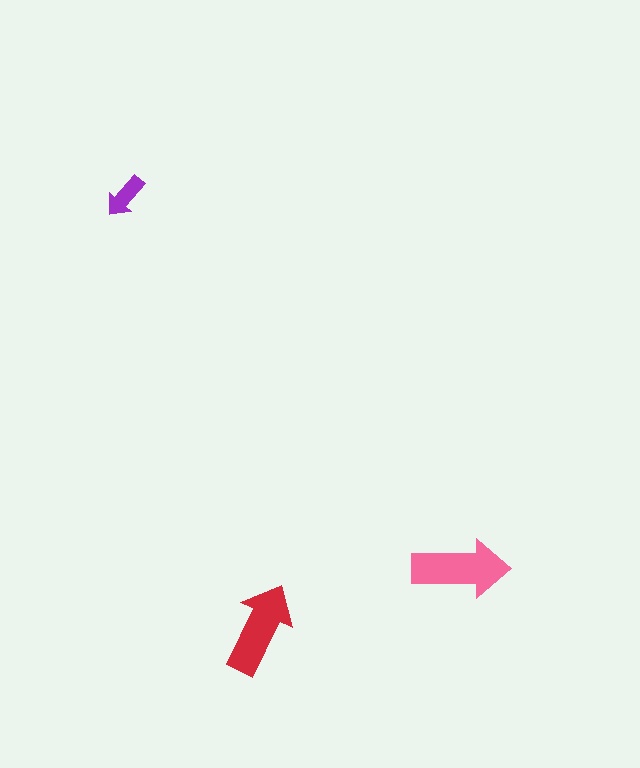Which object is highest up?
The purple arrow is topmost.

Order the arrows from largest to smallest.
the pink one, the red one, the purple one.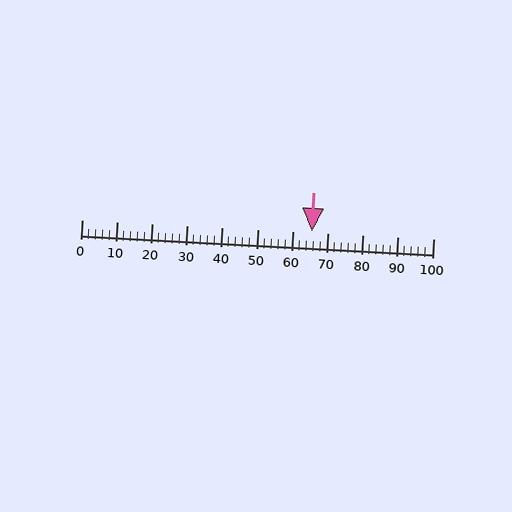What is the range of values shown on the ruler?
The ruler shows values from 0 to 100.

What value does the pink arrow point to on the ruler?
The pink arrow points to approximately 66.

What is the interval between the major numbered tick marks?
The major tick marks are spaced 10 units apart.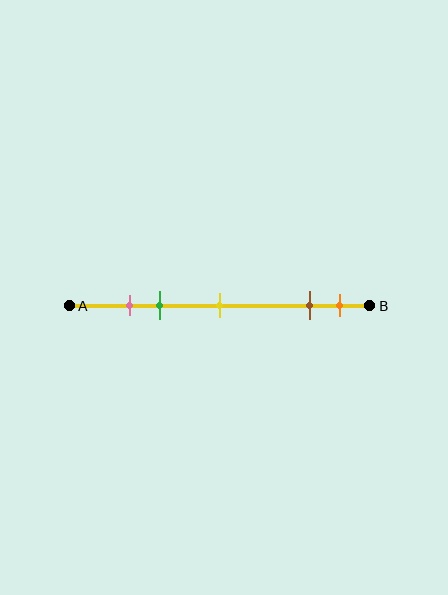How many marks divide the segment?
There are 5 marks dividing the segment.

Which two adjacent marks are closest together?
The pink and green marks are the closest adjacent pair.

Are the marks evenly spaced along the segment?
No, the marks are not evenly spaced.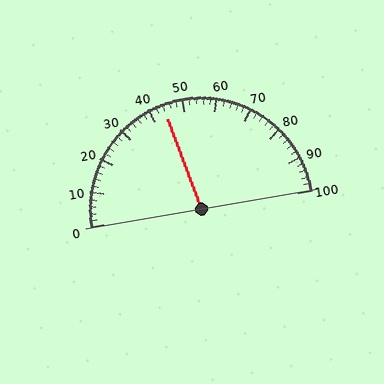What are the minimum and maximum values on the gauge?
The gauge ranges from 0 to 100.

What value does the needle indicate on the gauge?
The needle indicates approximately 44.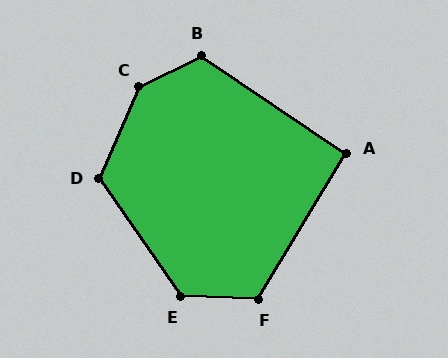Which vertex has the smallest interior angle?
A, at approximately 93 degrees.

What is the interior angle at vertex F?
Approximately 119 degrees (obtuse).